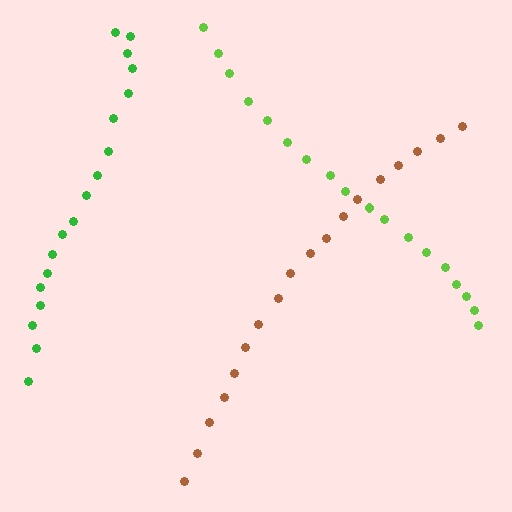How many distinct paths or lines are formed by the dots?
There are 3 distinct paths.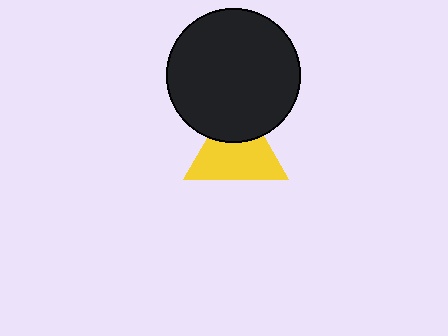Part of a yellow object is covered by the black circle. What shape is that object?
It is a triangle.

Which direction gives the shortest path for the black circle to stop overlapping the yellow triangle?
Moving up gives the shortest separation.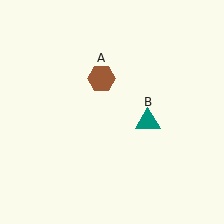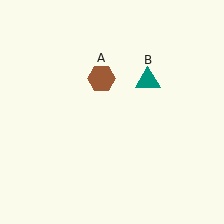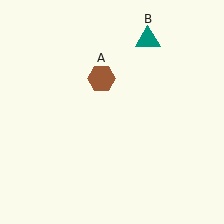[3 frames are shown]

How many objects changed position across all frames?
1 object changed position: teal triangle (object B).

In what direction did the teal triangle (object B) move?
The teal triangle (object B) moved up.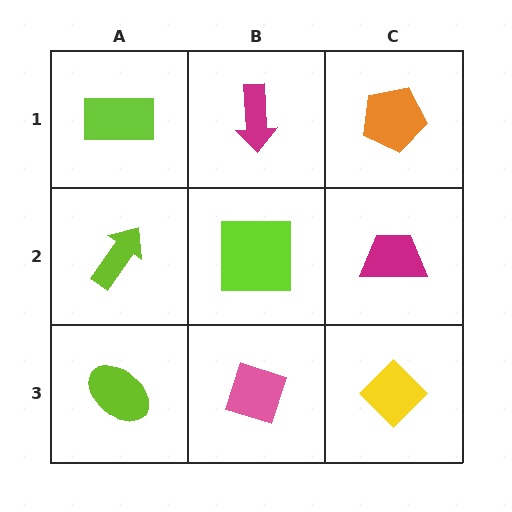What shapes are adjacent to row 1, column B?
A lime square (row 2, column B), a lime rectangle (row 1, column A), an orange pentagon (row 1, column C).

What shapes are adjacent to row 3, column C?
A magenta trapezoid (row 2, column C), a pink diamond (row 3, column B).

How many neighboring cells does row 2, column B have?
4.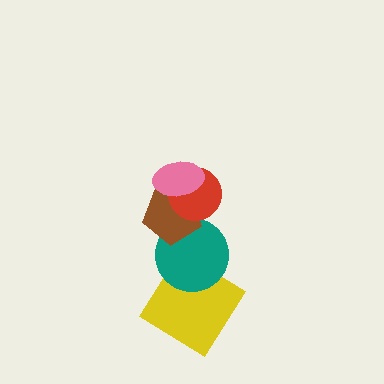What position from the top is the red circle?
The red circle is 2nd from the top.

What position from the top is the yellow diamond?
The yellow diamond is 5th from the top.